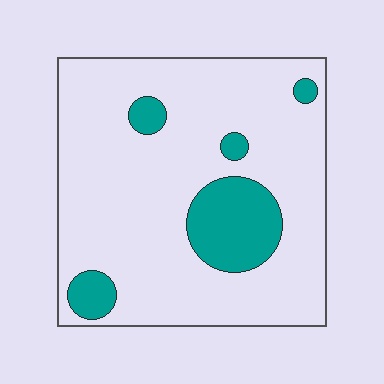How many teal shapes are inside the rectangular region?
5.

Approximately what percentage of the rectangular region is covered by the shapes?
Approximately 15%.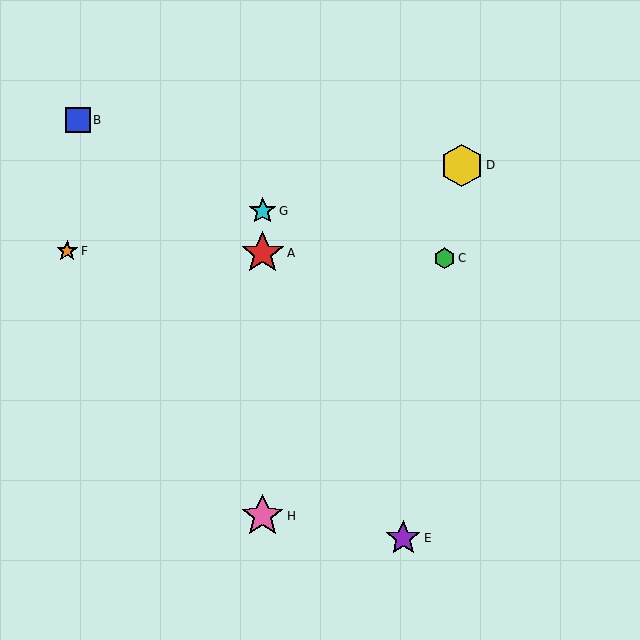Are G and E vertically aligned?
No, G is at x≈263 and E is at x≈403.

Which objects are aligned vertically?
Objects A, G, H are aligned vertically.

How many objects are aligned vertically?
3 objects (A, G, H) are aligned vertically.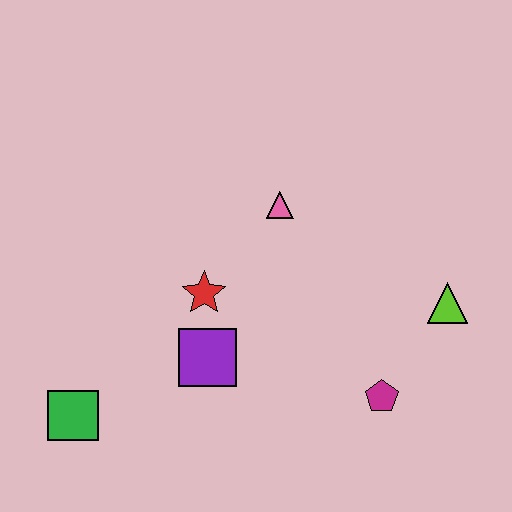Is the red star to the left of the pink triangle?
Yes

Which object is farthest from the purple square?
The lime triangle is farthest from the purple square.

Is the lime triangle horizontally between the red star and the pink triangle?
No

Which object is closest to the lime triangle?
The magenta pentagon is closest to the lime triangle.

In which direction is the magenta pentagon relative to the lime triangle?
The magenta pentagon is below the lime triangle.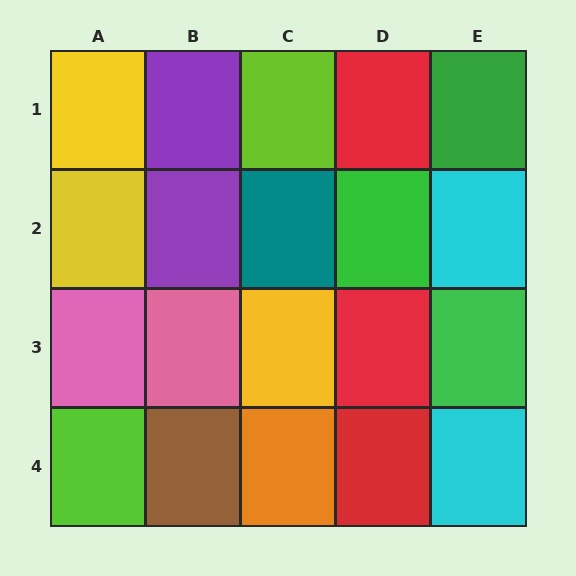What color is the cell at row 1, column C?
Lime.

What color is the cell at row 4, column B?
Brown.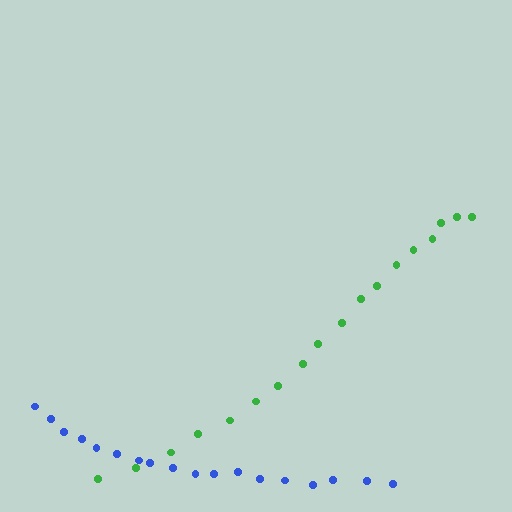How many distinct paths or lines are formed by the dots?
There are 2 distinct paths.